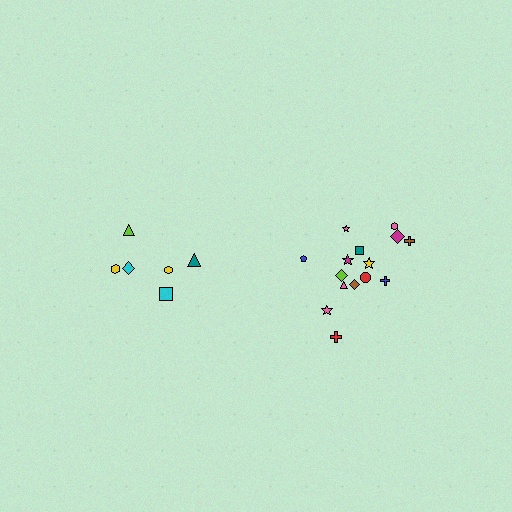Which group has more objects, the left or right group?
The right group.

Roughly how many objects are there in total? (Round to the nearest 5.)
Roughly 20 objects in total.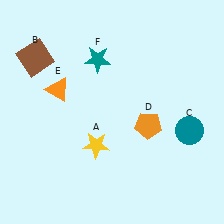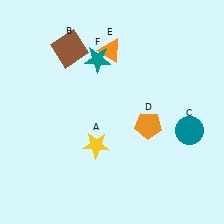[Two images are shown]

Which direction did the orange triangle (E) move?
The orange triangle (E) moved right.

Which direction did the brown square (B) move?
The brown square (B) moved right.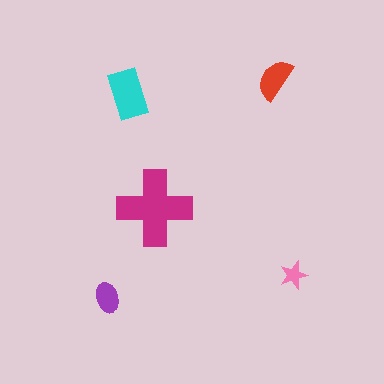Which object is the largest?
The magenta cross.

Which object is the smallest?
The pink star.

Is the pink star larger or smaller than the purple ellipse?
Smaller.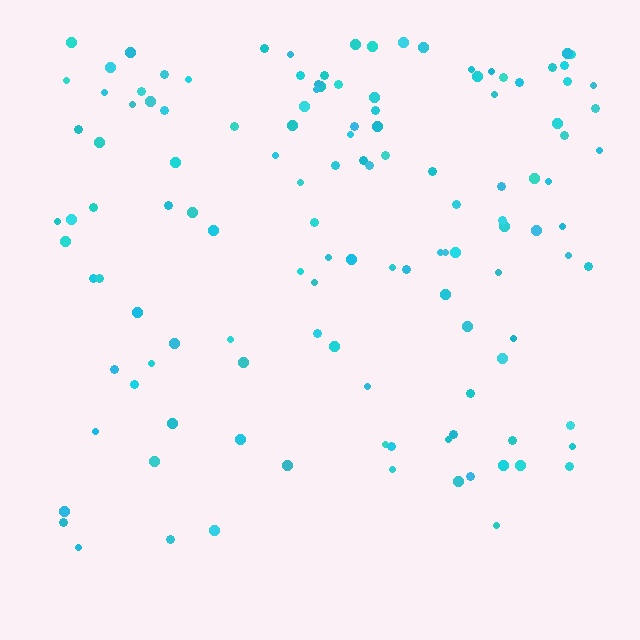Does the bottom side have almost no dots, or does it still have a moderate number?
Still a moderate number, just noticeably fewer than the top.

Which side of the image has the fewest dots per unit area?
The bottom.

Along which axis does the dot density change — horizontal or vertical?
Vertical.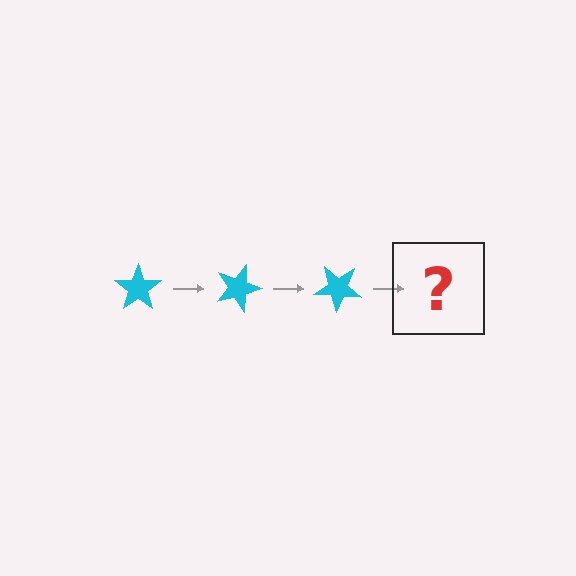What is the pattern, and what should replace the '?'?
The pattern is that the star rotates 20 degrees each step. The '?' should be a cyan star rotated 60 degrees.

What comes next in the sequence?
The next element should be a cyan star rotated 60 degrees.